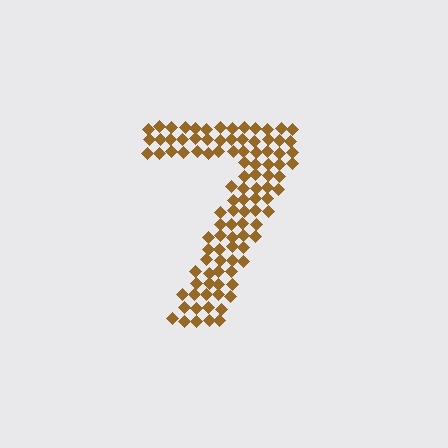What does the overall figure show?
The overall figure shows the digit 7.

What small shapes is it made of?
It is made of small diamonds.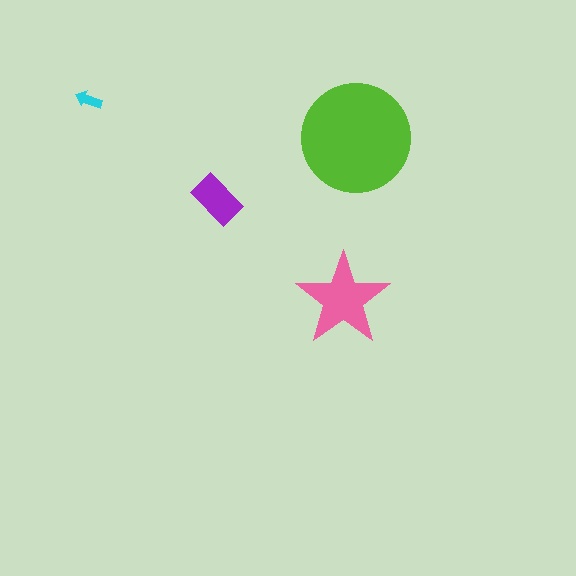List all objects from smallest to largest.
The cyan arrow, the purple rectangle, the pink star, the lime circle.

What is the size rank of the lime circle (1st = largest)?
1st.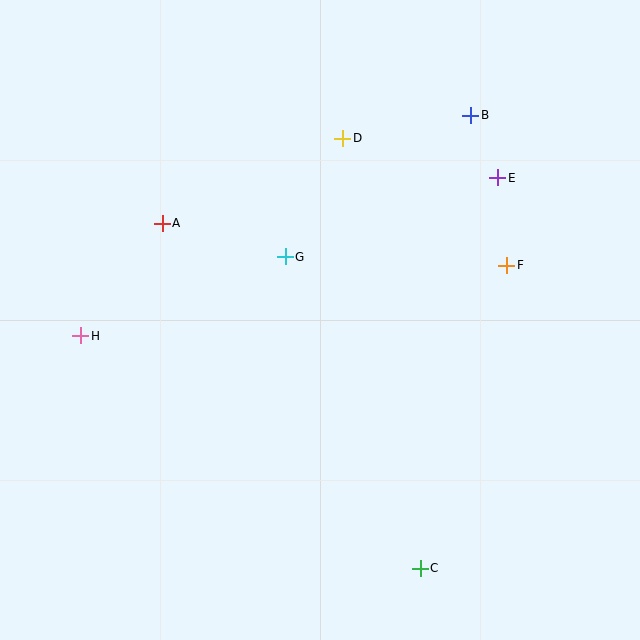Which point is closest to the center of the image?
Point G at (285, 257) is closest to the center.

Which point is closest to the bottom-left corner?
Point H is closest to the bottom-left corner.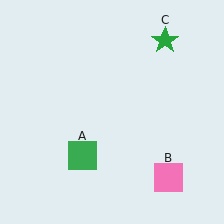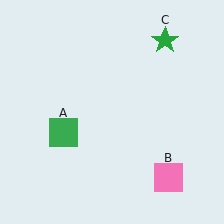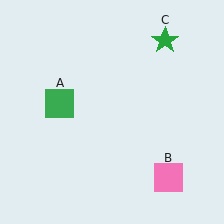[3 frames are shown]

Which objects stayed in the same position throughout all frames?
Pink square (object B) and green star (object C) remained stationary.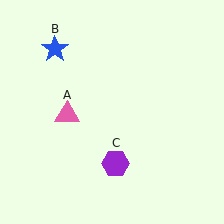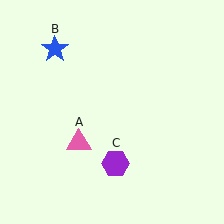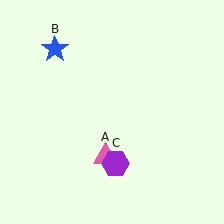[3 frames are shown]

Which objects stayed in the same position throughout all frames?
Blue star (object B) and purple hexagon (object C) remained stationary.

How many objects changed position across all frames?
1 object changed position: pink triangle (object A).